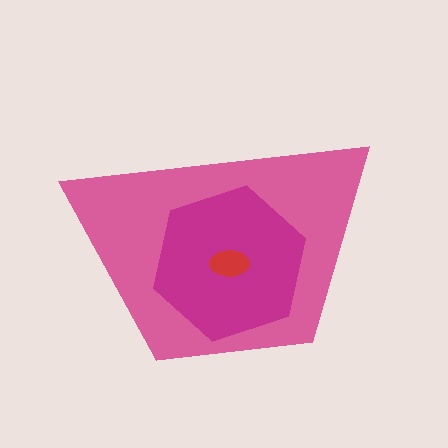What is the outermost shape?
The pink trapezoid.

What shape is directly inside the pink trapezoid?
The magenta hexagon.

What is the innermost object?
The red ellipse.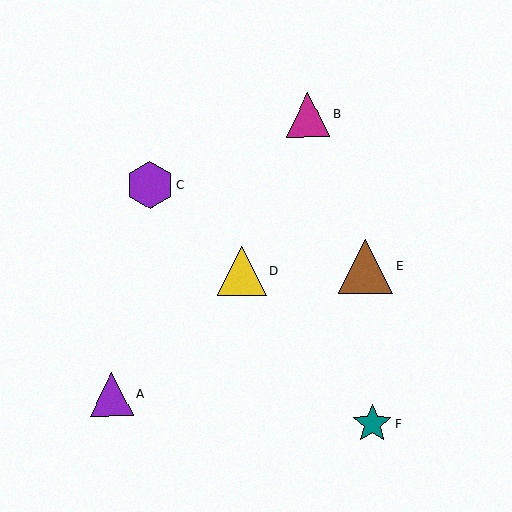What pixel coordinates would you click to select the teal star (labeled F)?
Click at (372, 424) to select the teal star F.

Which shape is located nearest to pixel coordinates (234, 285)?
The yellow triangle (labeled D) at (242, 271) is nearest to that location.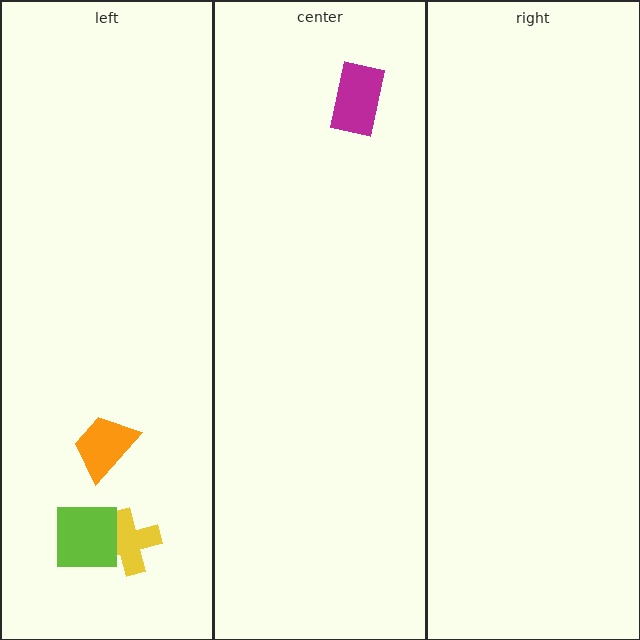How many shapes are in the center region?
1.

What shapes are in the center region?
The magenta rectangle.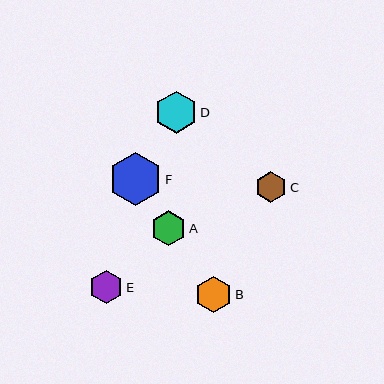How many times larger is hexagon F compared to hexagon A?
Hexagon F is approximately 1.5 times the size of hexagon A.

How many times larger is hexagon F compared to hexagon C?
Hexagon F is approximately 1.7 times the size of hexagon C.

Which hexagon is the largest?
Hexagon F is the largest with a size of approximately 53 pixels.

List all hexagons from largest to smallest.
From largest to smallest: F, D, B, A, E, C.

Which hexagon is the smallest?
Hexagon C is the smallest with a size of approximately 32 pixels.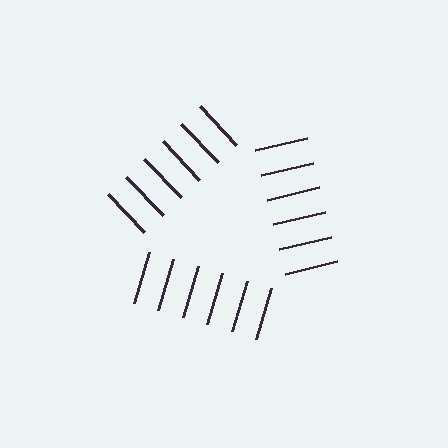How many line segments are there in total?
18 — 6 along each of the 3 edges.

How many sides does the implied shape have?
3 sides — the line-ends trace a triangle.